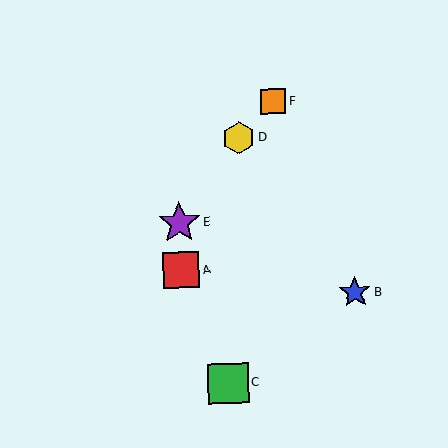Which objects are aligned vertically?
Objects A, E are aligned vertically.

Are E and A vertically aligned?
Yes, both are at x≈179.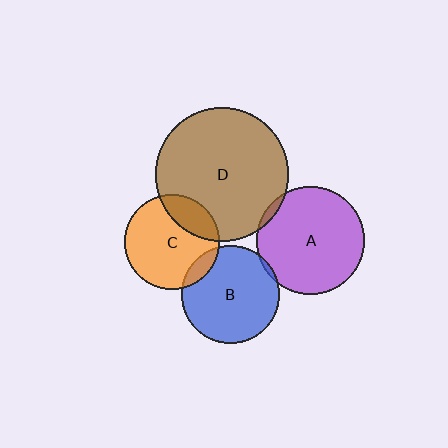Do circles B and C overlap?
Yes.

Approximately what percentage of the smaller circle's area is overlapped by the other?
Approximately 10%.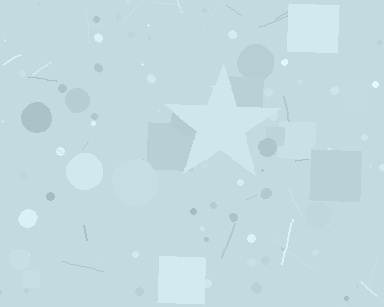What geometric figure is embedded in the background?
A star is embedded in the background.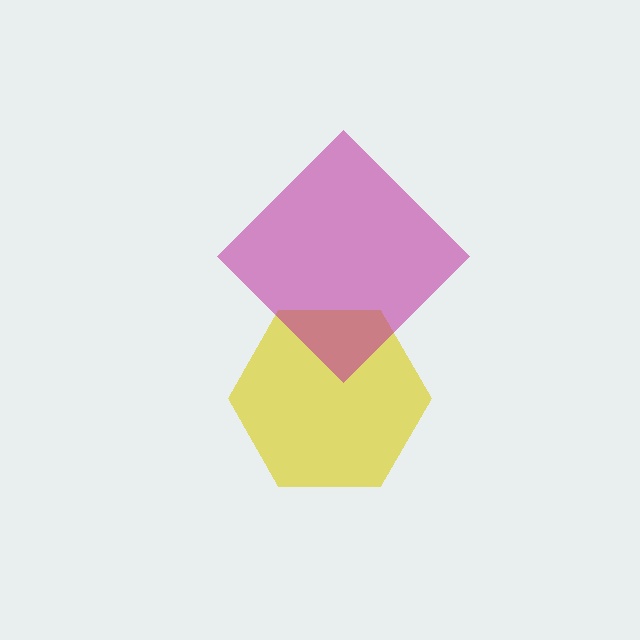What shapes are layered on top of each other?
The layered shapes are: a yellow hexagon, a magenta diamond.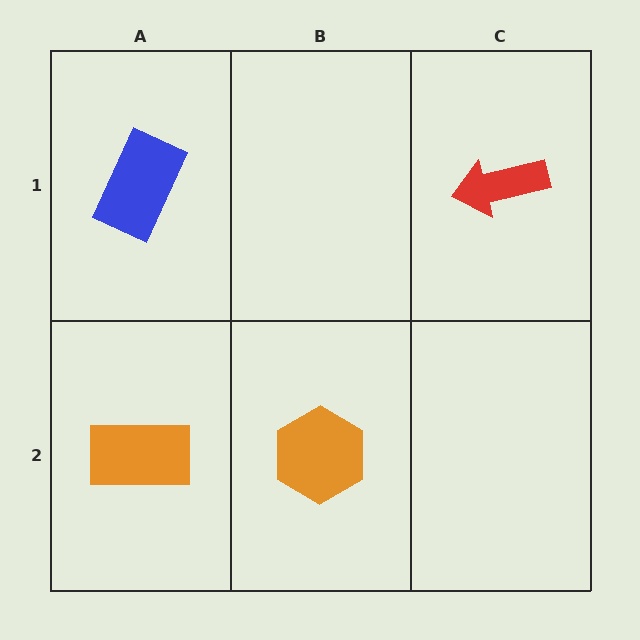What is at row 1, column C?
A red arrow.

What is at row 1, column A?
A blue rectangle.